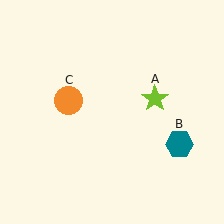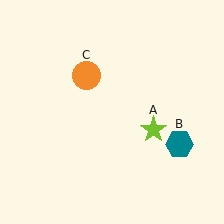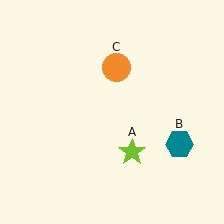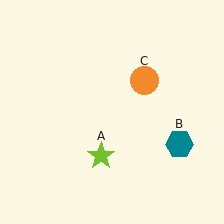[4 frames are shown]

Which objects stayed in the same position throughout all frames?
Teal hexagon (object B) remained stationary.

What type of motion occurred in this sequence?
The lime star (object A), orange circle (object C) rotated clockwise around the center of the scene.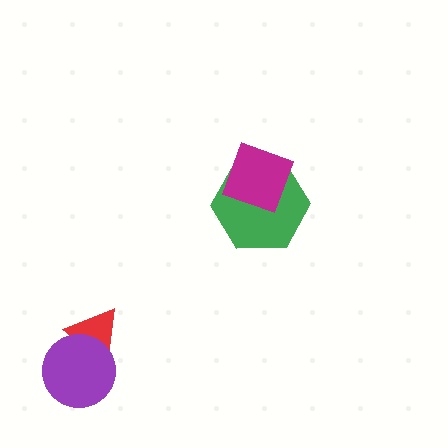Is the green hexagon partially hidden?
Yes, it is partially covered by another shape.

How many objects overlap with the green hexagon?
1 object overlaps with the green hexagon.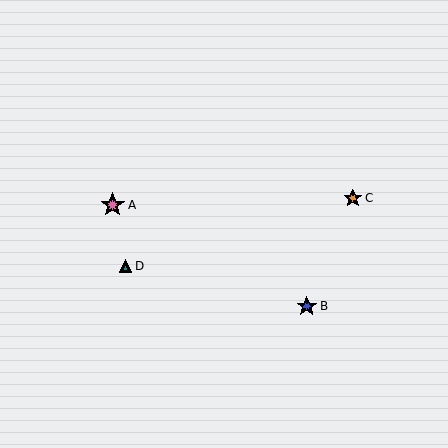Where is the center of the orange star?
The center of the orange star is at (353, 198).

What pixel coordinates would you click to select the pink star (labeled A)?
Click at (113, 205) to select the pink star A.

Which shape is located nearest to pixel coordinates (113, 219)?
The pink star (labeled A) at (113, 205) is nearest to that location.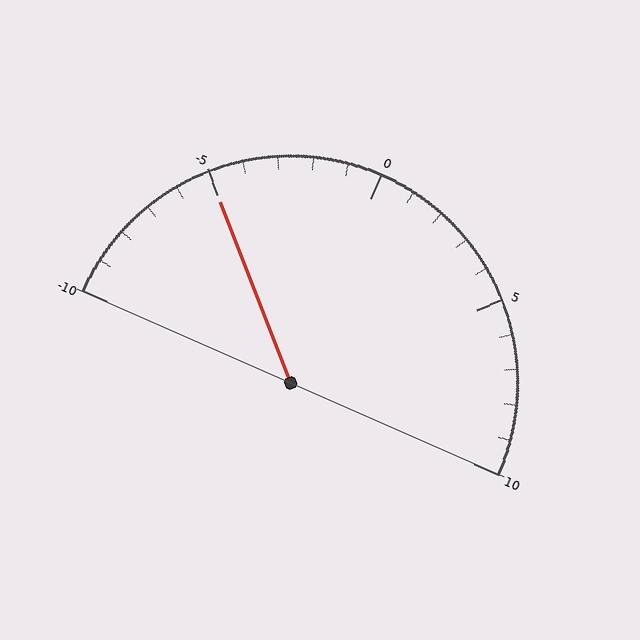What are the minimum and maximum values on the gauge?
The gauge ranges from -10 to 10.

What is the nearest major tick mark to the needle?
The nearest major tick mark is -5.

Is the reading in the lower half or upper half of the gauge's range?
The reading is in the lower half of the range (-10 to 10).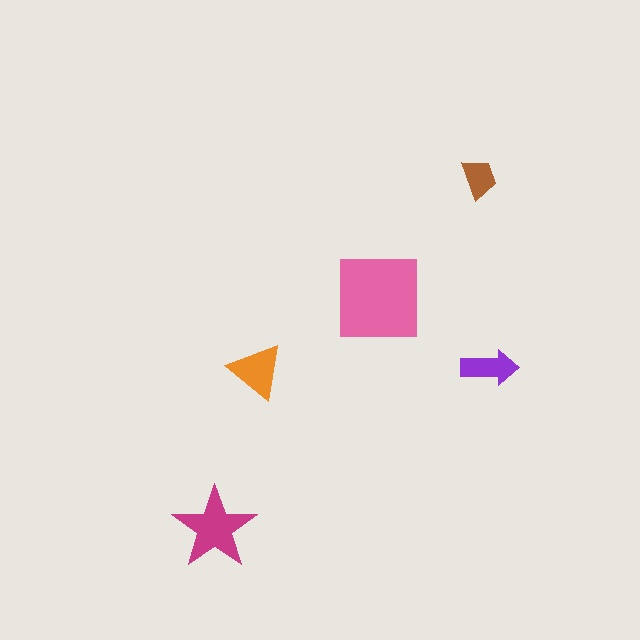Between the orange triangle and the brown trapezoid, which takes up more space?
The orange triangle.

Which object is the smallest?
The brown trapezoid.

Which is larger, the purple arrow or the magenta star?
The magenta star.